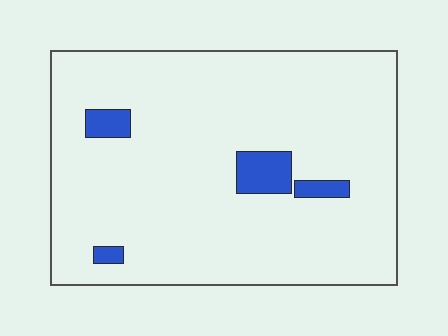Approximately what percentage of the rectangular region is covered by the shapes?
Approximately 5%.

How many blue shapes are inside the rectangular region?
4.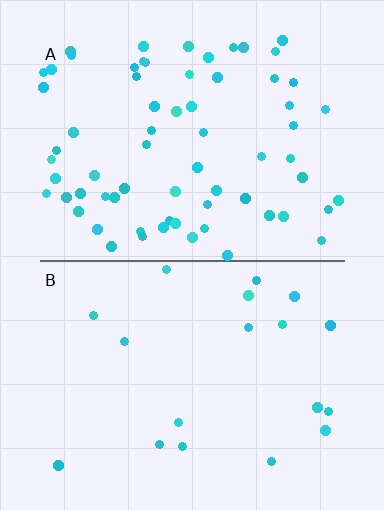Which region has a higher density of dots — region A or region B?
A (the top).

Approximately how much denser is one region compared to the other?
Approximately 3.6× — region A over region B.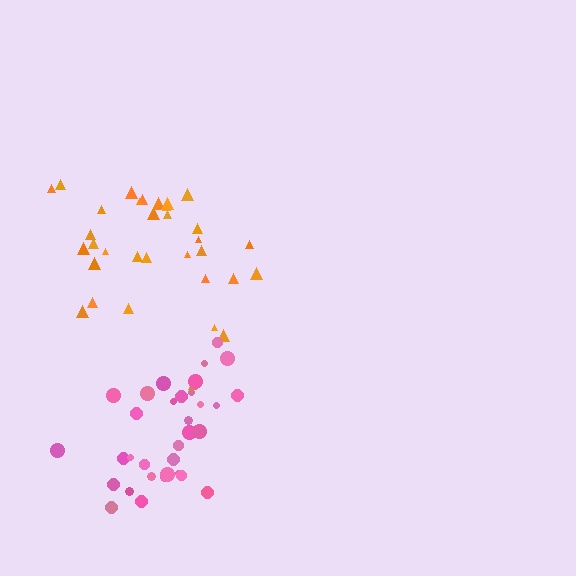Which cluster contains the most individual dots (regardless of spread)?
Orange (33).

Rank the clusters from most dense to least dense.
pink, orange.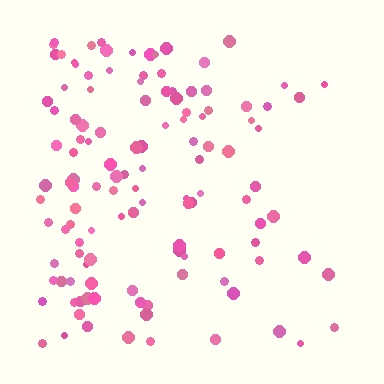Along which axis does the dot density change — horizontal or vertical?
Horizontal.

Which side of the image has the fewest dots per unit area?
The right.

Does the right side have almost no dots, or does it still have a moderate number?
Still a moderate number, just noticeably fewer than the left.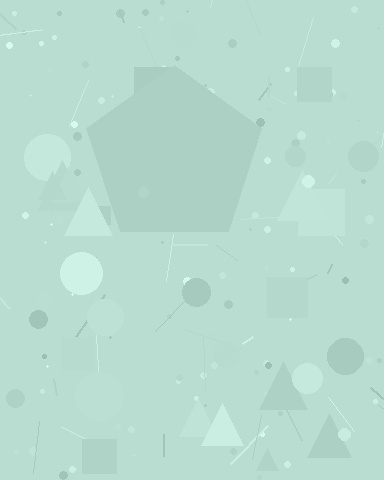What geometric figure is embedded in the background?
A pentagon is embedded in the background.